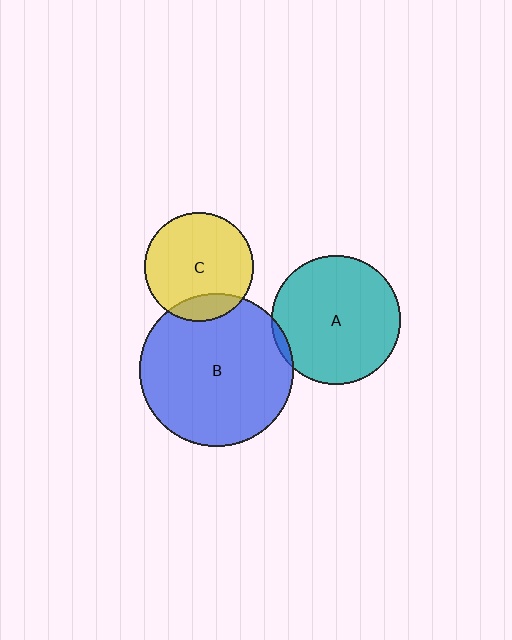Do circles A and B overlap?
Yes.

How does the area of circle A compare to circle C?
Approximately 1.4 times.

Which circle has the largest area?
Circle B (blue).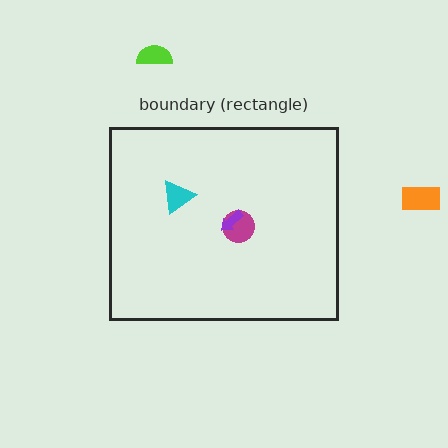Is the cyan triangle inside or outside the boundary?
Inside.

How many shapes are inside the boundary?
3 inside, 2 outside.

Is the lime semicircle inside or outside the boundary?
Outside.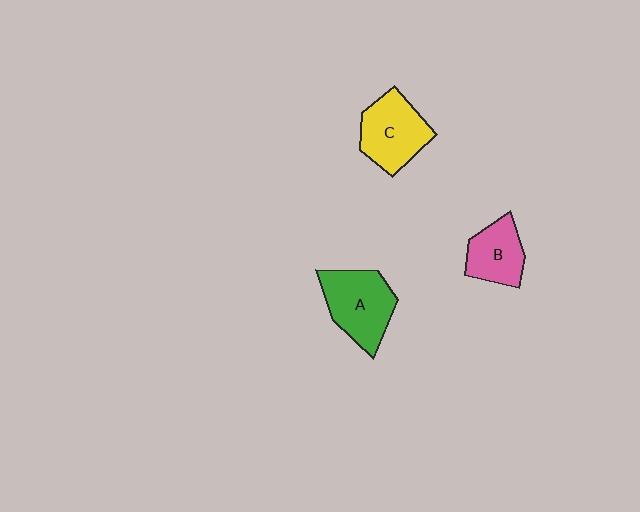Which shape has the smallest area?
Shape B (pink).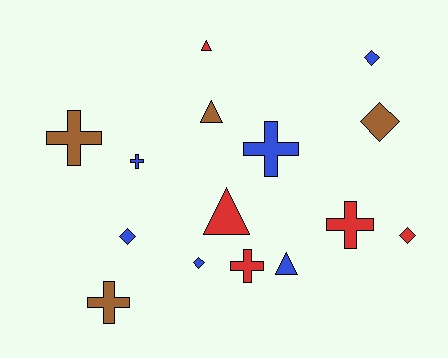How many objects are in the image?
There are 15 objects.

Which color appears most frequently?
Blue, with 6 objects.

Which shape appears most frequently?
Cross, with 6 objects.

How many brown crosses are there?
There are 2 brown crosses.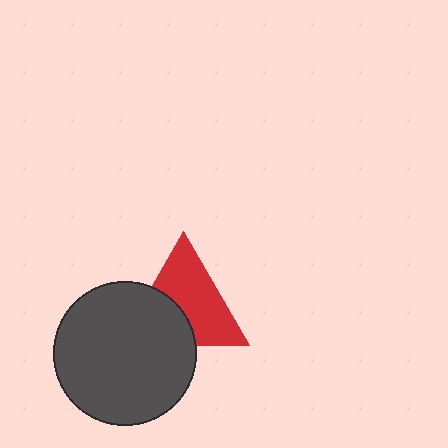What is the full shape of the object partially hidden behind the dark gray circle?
The partially hidden object is a red triangle.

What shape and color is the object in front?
The object in front is a dark gray circle.